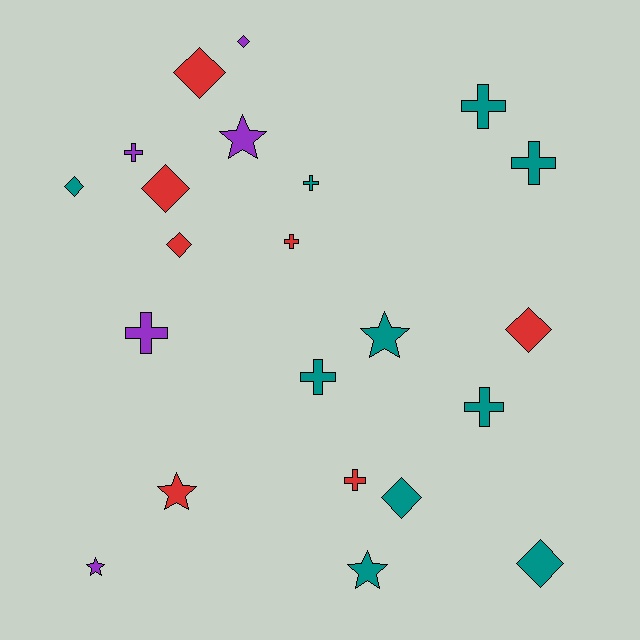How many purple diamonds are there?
There is 1 purple diamond.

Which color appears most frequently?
Teal, with 10 objects.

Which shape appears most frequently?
Cross, with 9 objects.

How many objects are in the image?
There are 22 objects.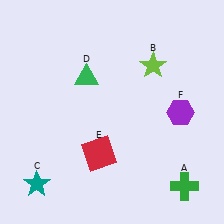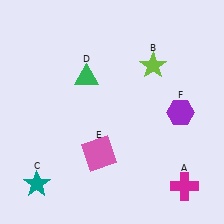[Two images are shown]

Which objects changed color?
A changed from green to magenta. E changed from red to pink.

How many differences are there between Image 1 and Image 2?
There are 2 differences between the two images.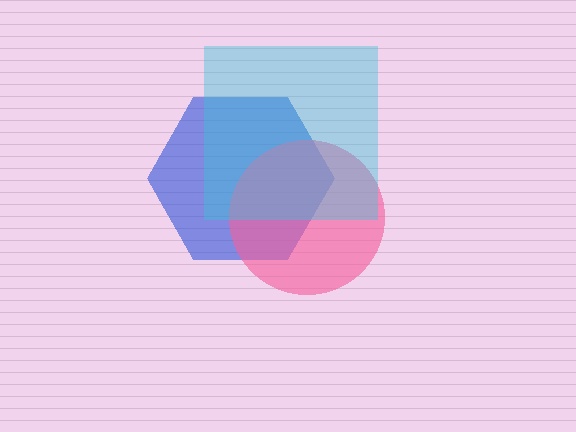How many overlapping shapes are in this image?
There are 3 overlapping shapes in the image.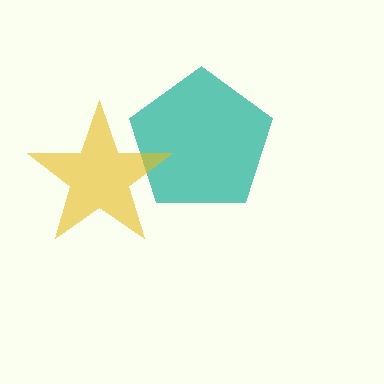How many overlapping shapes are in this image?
There are 2 overlapping shapes in the image.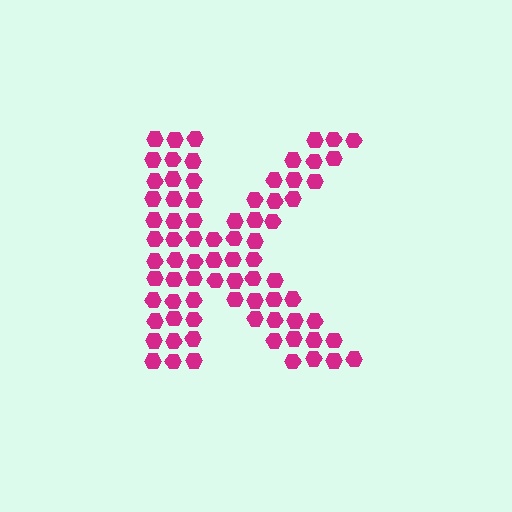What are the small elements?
The small elements are hexagons.